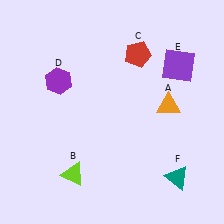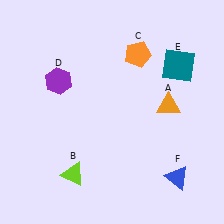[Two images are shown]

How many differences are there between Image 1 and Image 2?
There are 3 differences between the two images.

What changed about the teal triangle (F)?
In Image 1, F is teal. In Image 2, it changed to blue.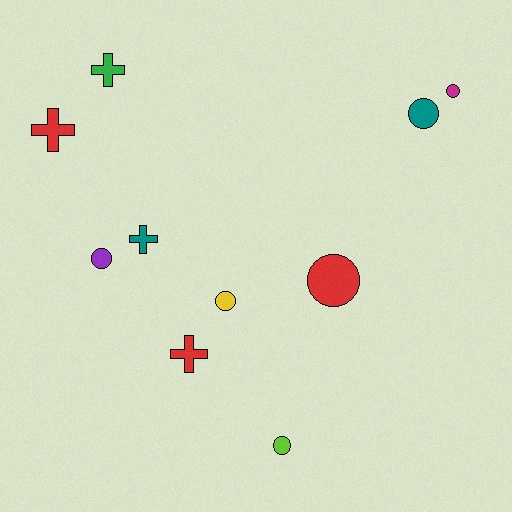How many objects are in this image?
There are 10 objects.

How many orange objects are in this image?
There are no orange objects.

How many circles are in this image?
There are 6 circles.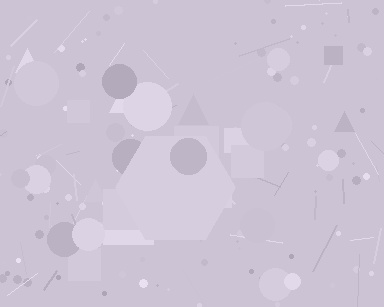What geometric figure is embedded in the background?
A hexagon is embedded in the background.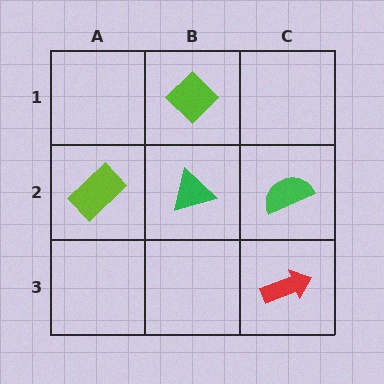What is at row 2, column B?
A green triangle.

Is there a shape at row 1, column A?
No, that cell is empty.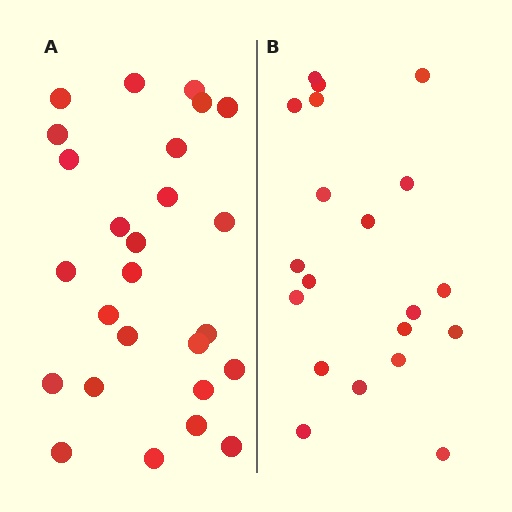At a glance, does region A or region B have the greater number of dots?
Region A (the left region) has more dots.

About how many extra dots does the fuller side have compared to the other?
Region A has about 6 more dots than region B.